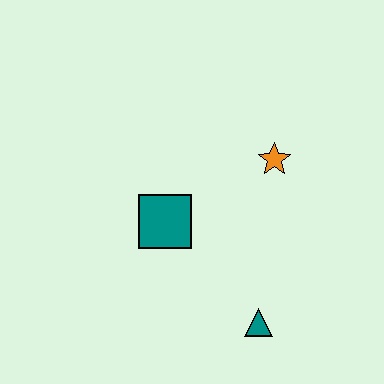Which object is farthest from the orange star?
The teal triangle is farthest from the orange star.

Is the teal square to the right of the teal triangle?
No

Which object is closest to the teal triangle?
The teal square is closest to the teal triangle.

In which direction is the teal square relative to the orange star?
The teal square is to the left of the orange star.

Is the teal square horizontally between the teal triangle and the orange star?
No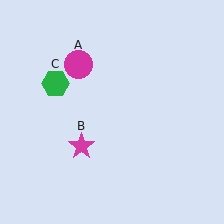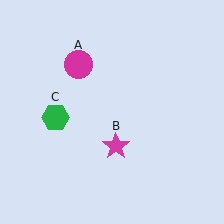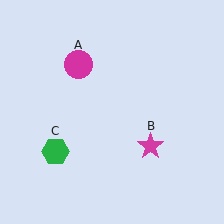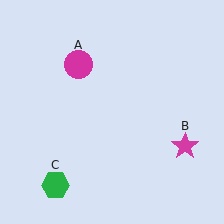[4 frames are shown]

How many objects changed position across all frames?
2 objects changed position: magenta star (object B), green hexagon (object C).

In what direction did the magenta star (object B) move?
The magenta star (object B) moved right.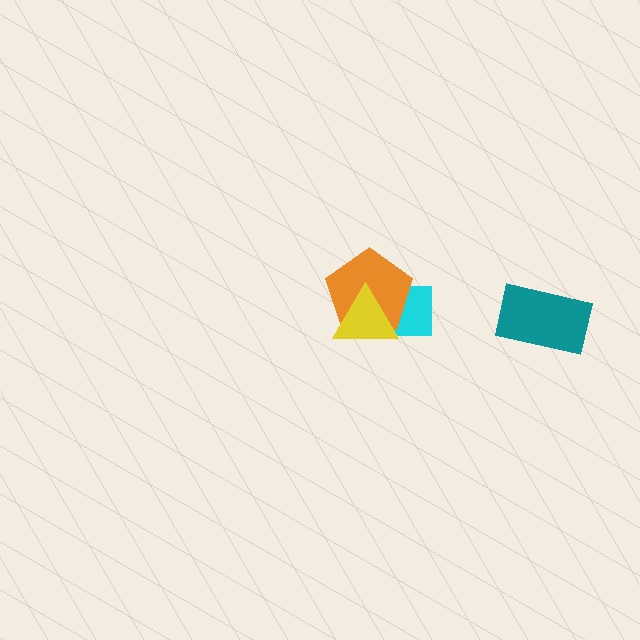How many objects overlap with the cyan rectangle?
2 objects overlap with the cyan rectangle.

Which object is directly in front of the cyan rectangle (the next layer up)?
The orange pentagon is directly in front of the cyan rectangle.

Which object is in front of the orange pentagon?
The yellow triangle is in front of the orange pentagon.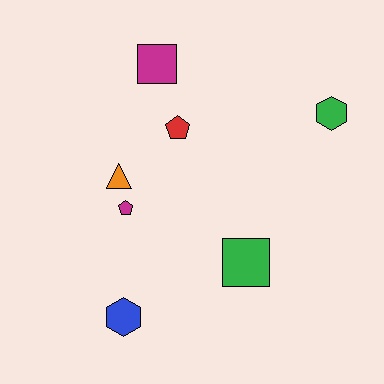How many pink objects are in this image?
There are no pink objects.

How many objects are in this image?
There are 7 objects.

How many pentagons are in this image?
There are 2 pentagons.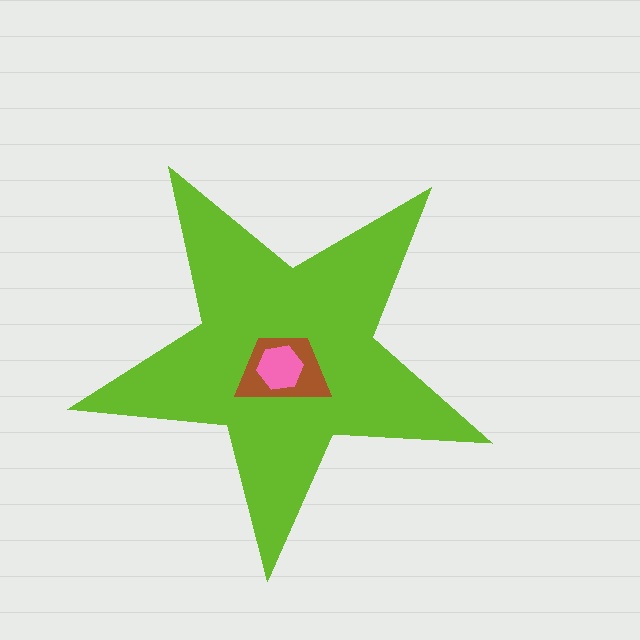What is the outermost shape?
The lime star.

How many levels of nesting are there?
3.